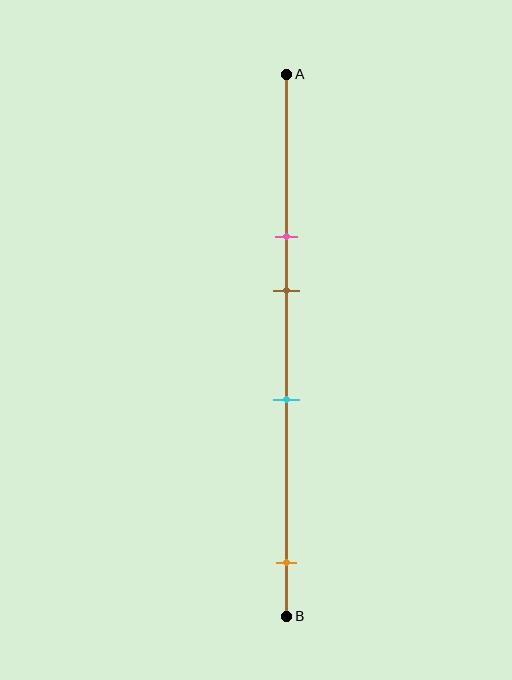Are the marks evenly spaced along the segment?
No, the marks are not evenly spaced.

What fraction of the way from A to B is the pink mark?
The pink mark is approximately 30% (0.3) of the way from A to B.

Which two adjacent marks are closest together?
The pink and brown marks are the closest adjacent pair.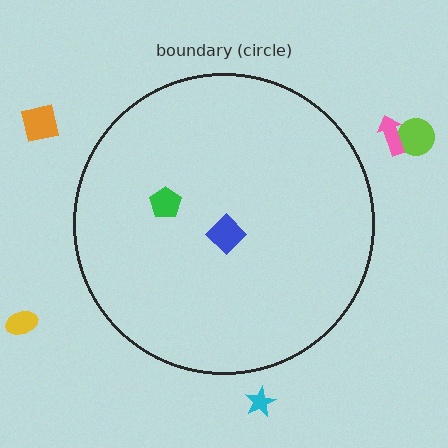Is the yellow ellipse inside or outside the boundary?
Outside.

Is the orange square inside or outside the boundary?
Outside.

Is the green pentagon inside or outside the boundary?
Inside.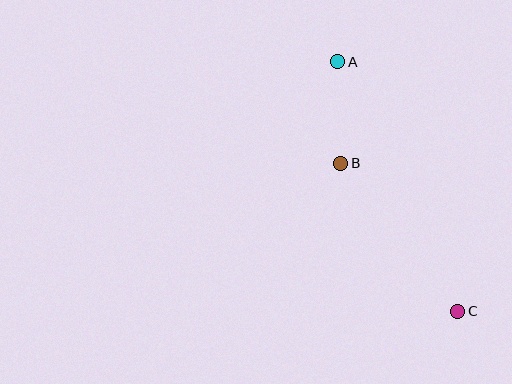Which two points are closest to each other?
Points A and B are closest to each other.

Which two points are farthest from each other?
Points A and C are farthest from each other.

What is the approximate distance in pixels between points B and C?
The distance between B and C is approximately 189 pixels.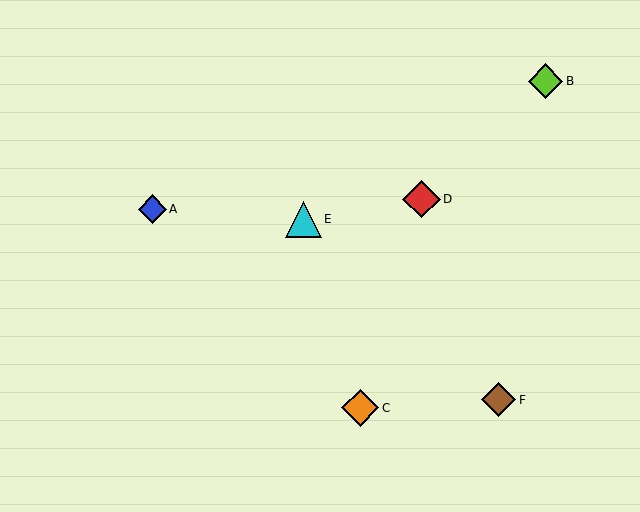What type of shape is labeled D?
Shape D is a red diamond.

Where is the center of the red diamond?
The center of the red diamond is at (422, 199).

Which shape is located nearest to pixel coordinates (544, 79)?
The lime diamond (labeled B) at (546, 81) is nearest to that location.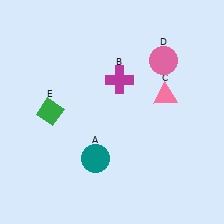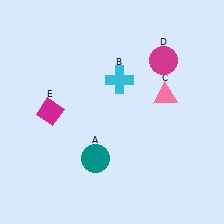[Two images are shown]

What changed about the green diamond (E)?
In Image 1, E is green. In Image 2, it changed to magenta.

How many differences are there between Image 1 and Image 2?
There are 3 differences between the two images.